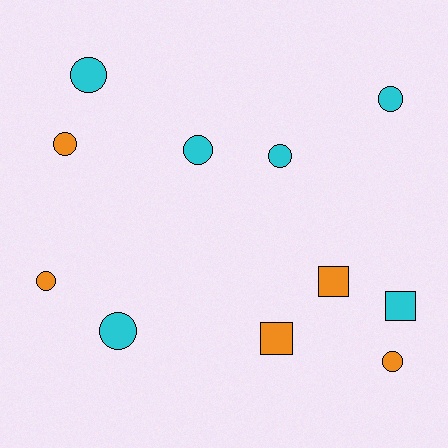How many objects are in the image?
There are 11 objects.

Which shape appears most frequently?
Circle, with 8 objects.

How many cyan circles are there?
There are 5 cyan circles.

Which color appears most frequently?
Cyan, with 6 objects.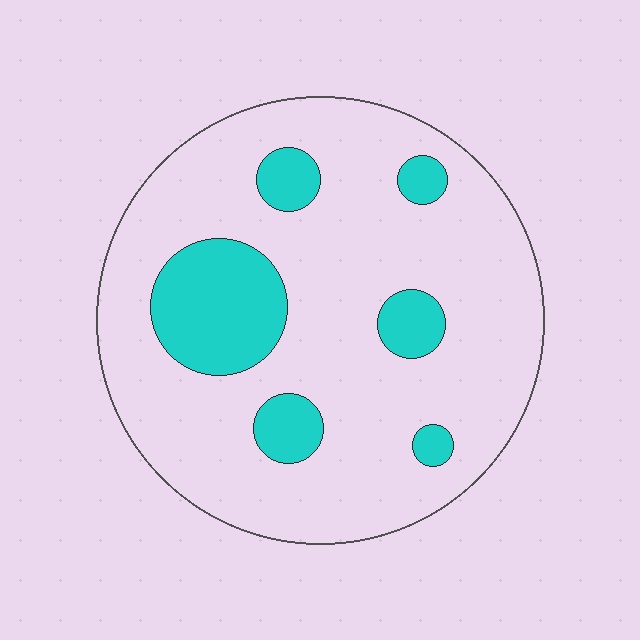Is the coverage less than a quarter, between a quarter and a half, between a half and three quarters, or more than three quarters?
Less than a quarter.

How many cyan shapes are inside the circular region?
6.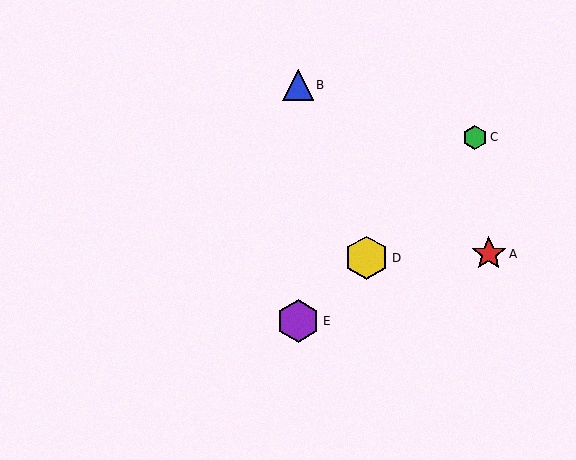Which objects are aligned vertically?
Objects B, E are aligned vertically.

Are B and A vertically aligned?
No, B is at x≈298 and A is at x≈489.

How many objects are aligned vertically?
2 objects (B, E) are aligned vertically.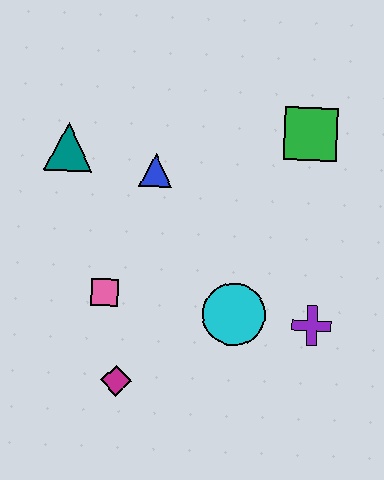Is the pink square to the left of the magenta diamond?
Yes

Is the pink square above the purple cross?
Yes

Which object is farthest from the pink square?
The green square is farthest from the pink square.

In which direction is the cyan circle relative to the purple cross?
The cyan circle is to the left of the purple cross.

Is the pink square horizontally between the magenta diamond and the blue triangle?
No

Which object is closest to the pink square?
The magenta diamond is closest to the pink square.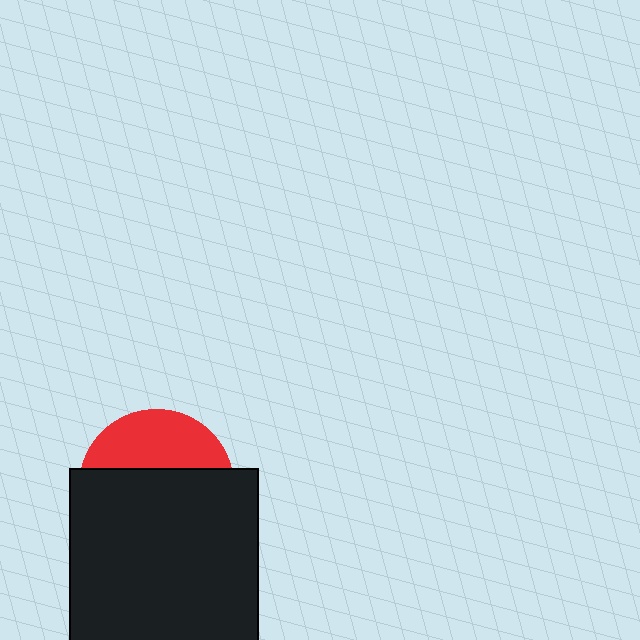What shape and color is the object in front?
The object in front is a black rectangle.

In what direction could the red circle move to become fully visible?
The red circle could move up. That would shift it out from behind the black rectangle entirely.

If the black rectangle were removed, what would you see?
You would see the complete red circle.